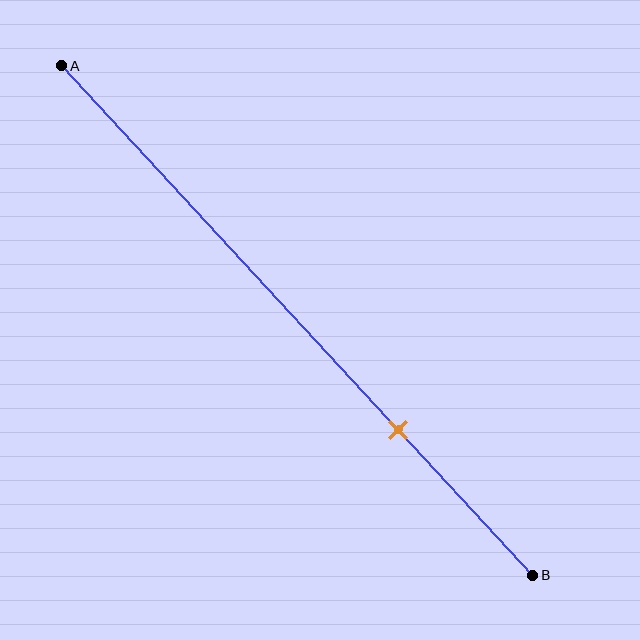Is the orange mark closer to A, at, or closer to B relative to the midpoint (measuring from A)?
The orange mark is closer to point B than the midpoint of segment AB.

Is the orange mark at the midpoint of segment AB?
No, the mark is at about 70% from A, not at the 50% midpoint.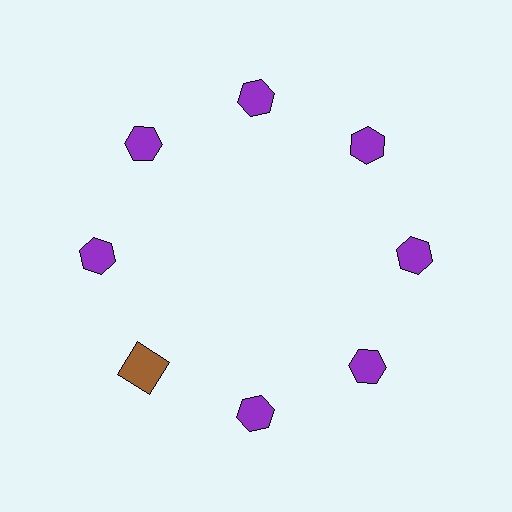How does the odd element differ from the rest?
It differs in both color (brown instead of purple) and shape (square instead of hexagon).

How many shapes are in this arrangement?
There are 8 shapes arranged in a ring pattern.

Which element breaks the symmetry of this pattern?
The brown square at roughly the 8 o'clock position breaks the symmetry. All other shapes are purple hexagons.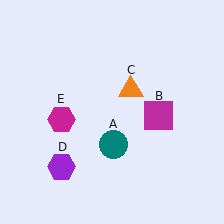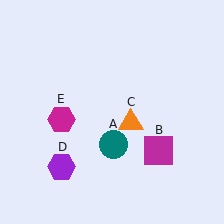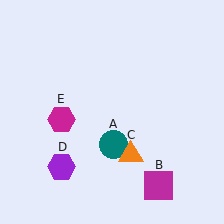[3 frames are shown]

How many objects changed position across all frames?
2 objects changed position: magenta square (object B), orange triangle (object C).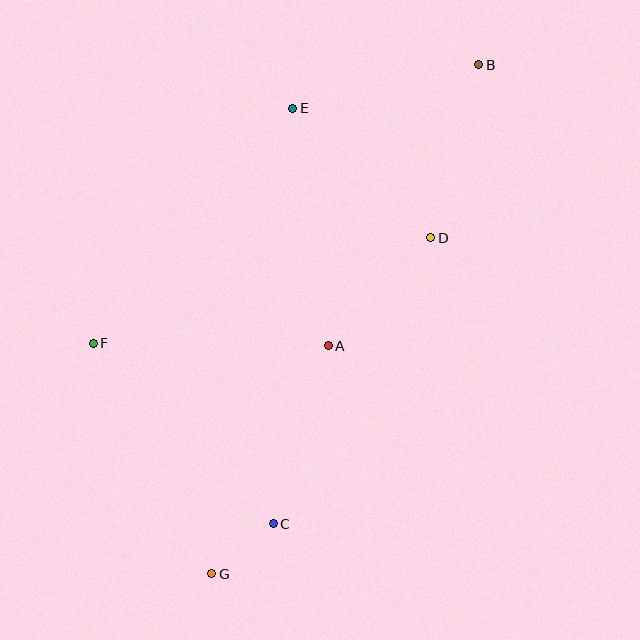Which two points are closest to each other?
Points C and G are closest to each other.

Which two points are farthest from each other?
Points B and G are farthest from each other.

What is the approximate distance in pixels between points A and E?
The distance between A and E is approximately 240 pixels.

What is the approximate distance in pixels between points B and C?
The distance between B and C is approximately 503 pixels.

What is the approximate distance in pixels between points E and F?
The distance between E and F is approximately 309 pixels.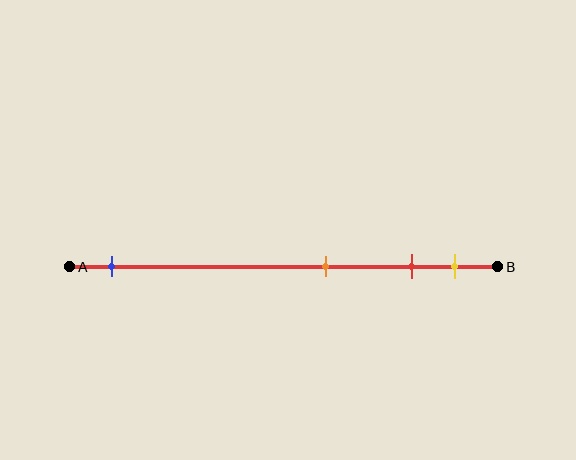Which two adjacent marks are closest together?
The red and yellow marks are the closest adjacent pair.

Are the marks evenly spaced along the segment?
No, the marks are not evenly spaced.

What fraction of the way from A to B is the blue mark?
The blue mark is approximately 10% (0.1) of the way from A to B.